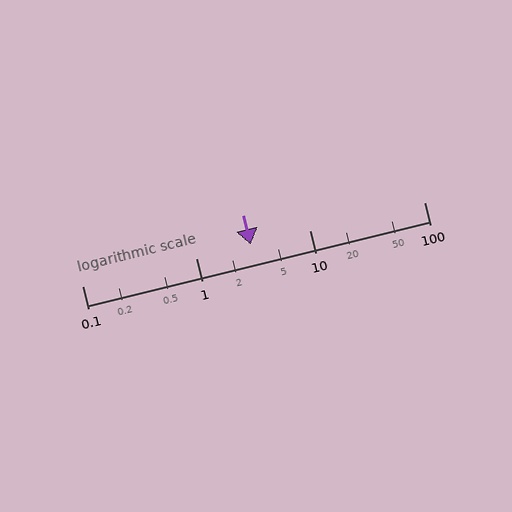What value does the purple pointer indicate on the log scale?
The pointer indicates approximately 3.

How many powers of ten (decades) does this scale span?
The scale spans 3 decades, from 0.1 to 100.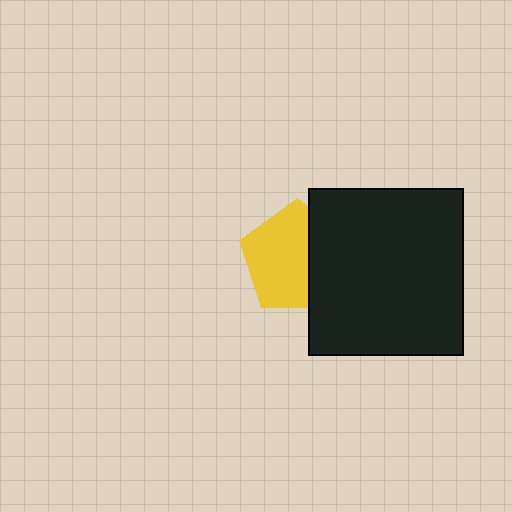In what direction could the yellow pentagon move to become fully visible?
The yellow pentagon could move left. That would shift it out from behind the black rectangle entirely.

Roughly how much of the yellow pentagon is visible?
About half of it is visible (roughly 63%).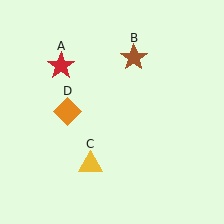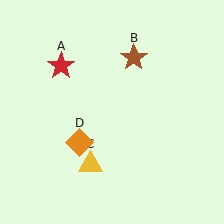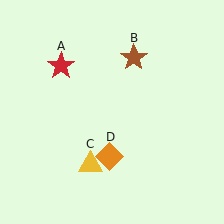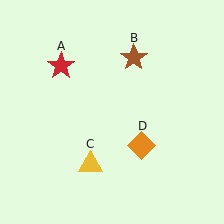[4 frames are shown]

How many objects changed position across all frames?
1 object changed position: orange diamond (object D).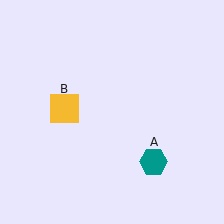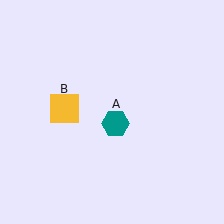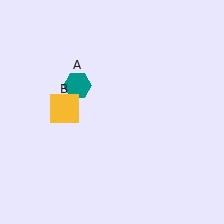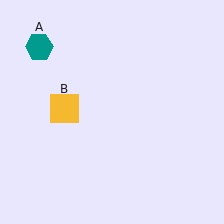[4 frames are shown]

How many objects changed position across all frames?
1 object changed position: teal hexagon (object A).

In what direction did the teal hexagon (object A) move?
The teal hexagon (object A) moved up and to the left.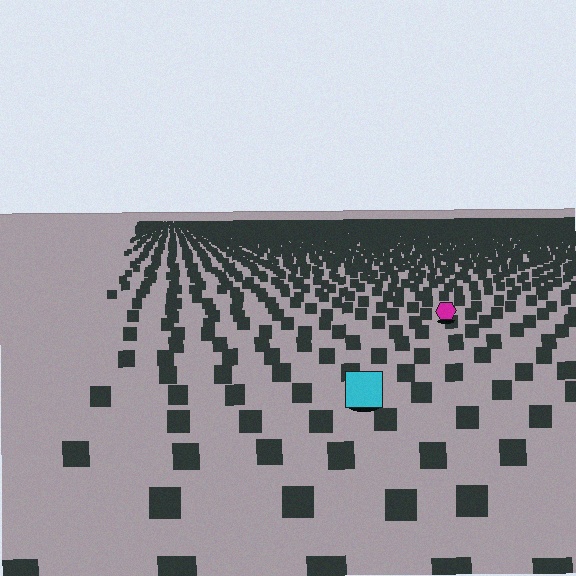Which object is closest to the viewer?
The cyan square is closest. The texture marks near it are larger and more spread out.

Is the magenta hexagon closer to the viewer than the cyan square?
No. The cyan square is closer — you can tell from the texture gradient: the ground texture is coarser near it.